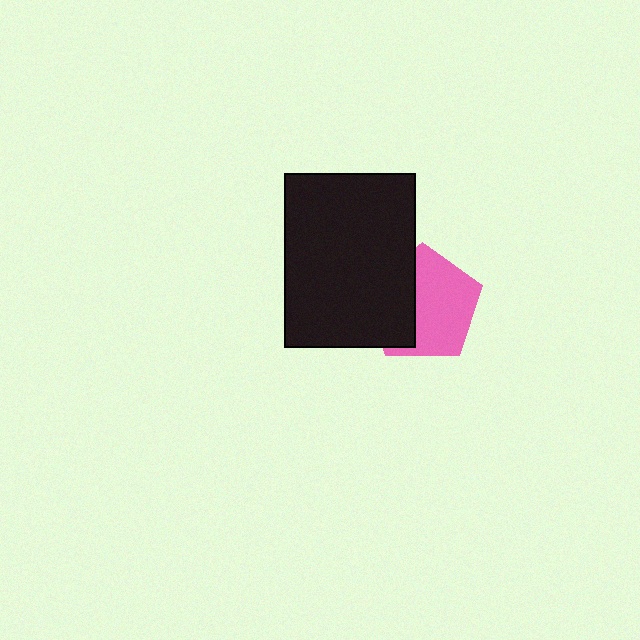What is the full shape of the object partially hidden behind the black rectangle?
The partially hidden object is a pink pentagon.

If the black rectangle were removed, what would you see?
You would see the complete pink pentagon.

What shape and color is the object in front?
The object in front is a black rectangle.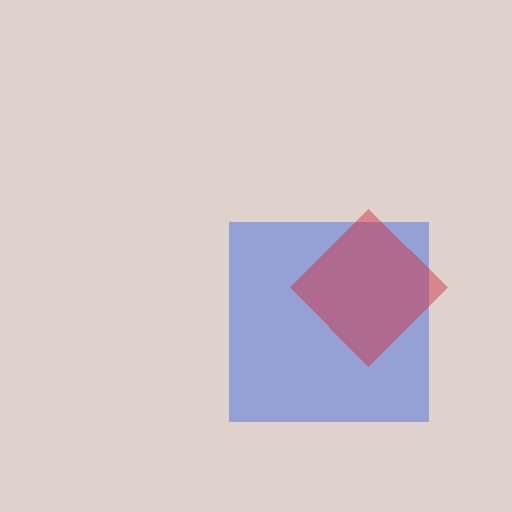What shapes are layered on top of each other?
The layered shapes are: a blue square, a red diamond.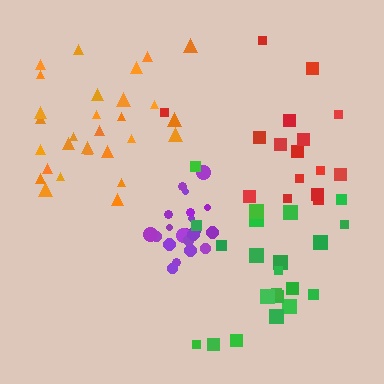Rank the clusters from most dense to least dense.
purple, green, orange, red.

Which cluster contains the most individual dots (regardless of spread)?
Orange (29).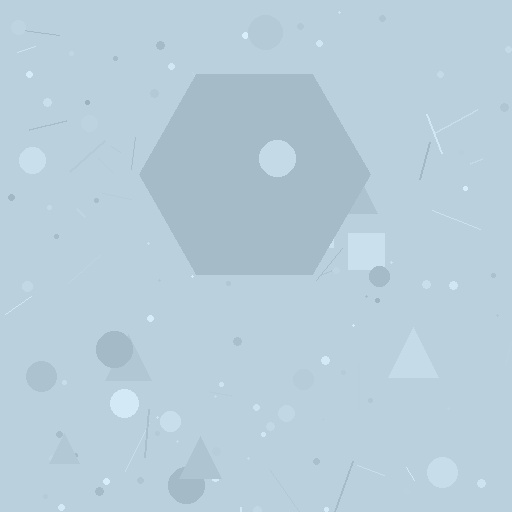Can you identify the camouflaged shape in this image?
The camouflaged shape is a hexagon.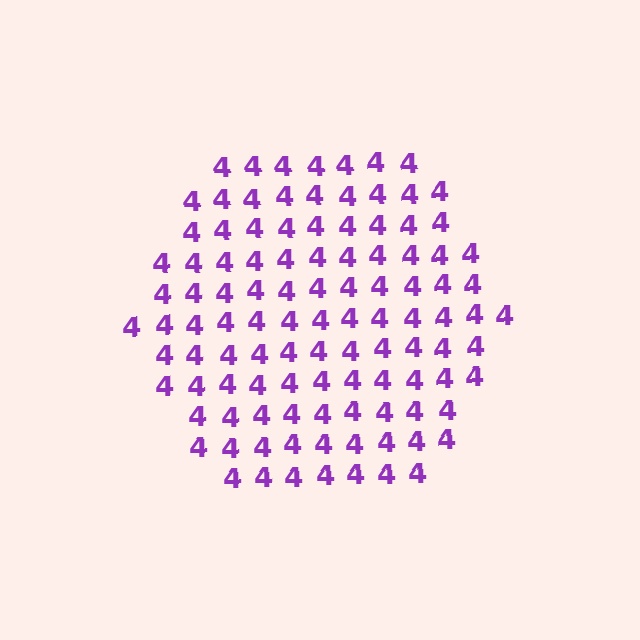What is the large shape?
The large shape is a hexagon.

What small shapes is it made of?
It is made of small digit 4's.